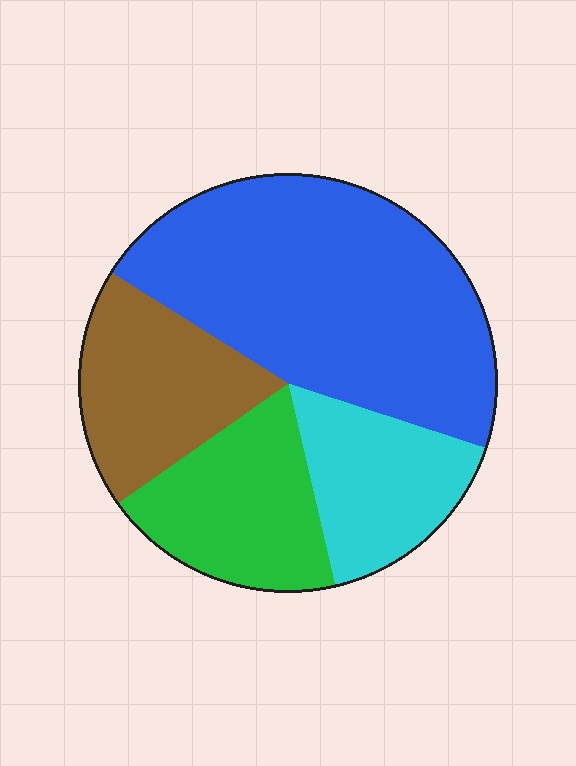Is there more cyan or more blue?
Blue.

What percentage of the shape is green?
Green takes up about one fifth (1/5) of the shape.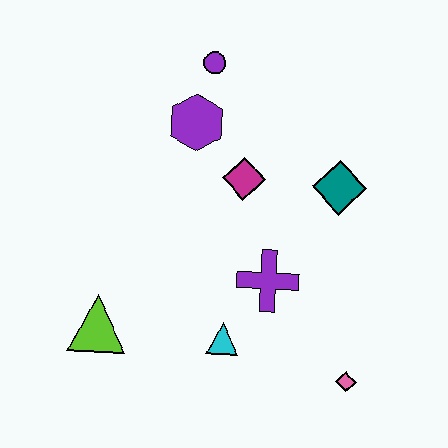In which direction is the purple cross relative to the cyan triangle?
The purple cross is above the cyan triangle.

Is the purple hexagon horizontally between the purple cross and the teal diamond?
No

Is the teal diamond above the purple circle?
No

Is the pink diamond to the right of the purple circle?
Yes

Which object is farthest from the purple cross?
The purple circle is farthest from the purple cross.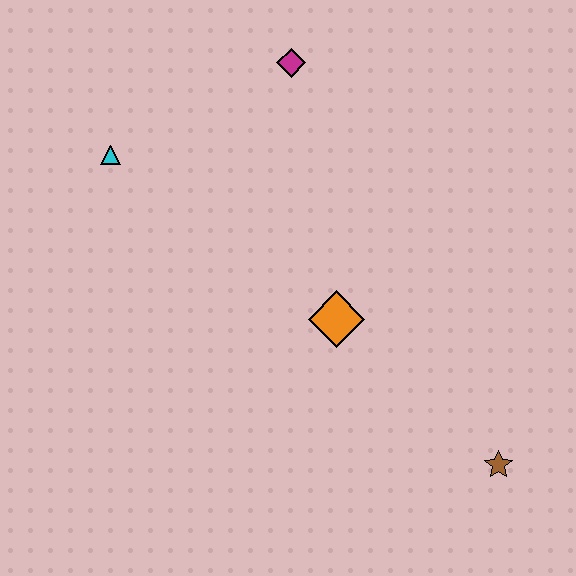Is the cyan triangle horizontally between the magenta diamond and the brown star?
No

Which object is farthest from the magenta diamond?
The brown star is farthest from the magenta diamond.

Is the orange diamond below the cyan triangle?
Yes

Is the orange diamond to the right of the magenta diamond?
Yes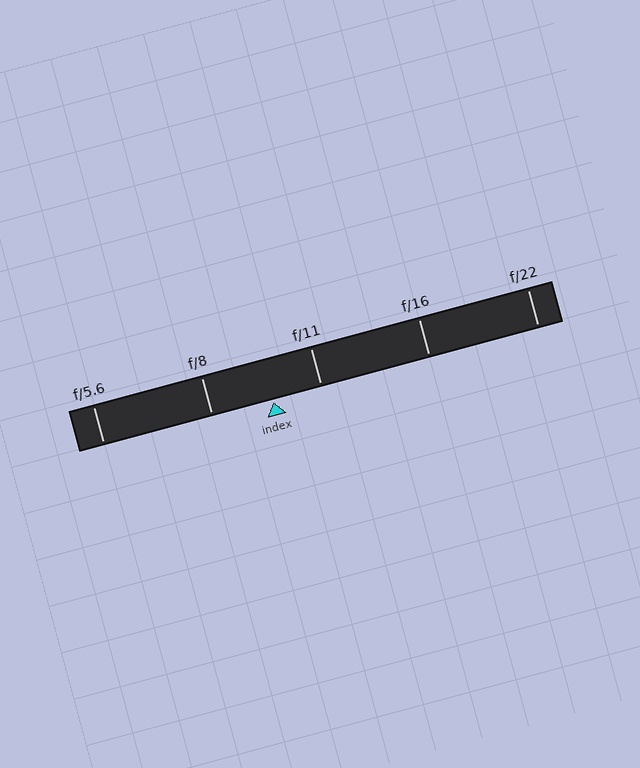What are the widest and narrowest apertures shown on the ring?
The widest aperture shown is f/5.6 and the narrowest is f/22.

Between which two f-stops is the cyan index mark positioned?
The index mark is between f/8 and f/11.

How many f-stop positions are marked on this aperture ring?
There are 5 f-stop positions marked.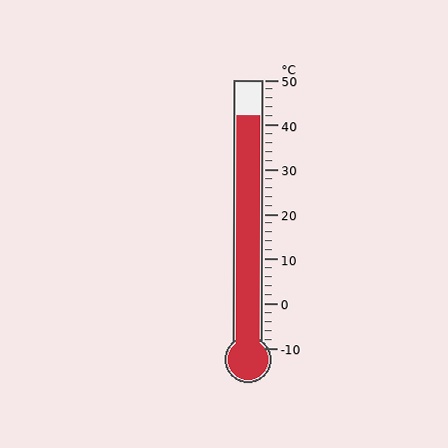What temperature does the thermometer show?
The thermometer shows approximately 42°C.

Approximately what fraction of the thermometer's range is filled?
The thermometer is filled to approximately 85% of its range.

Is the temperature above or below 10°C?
The temperature is above 10°C.